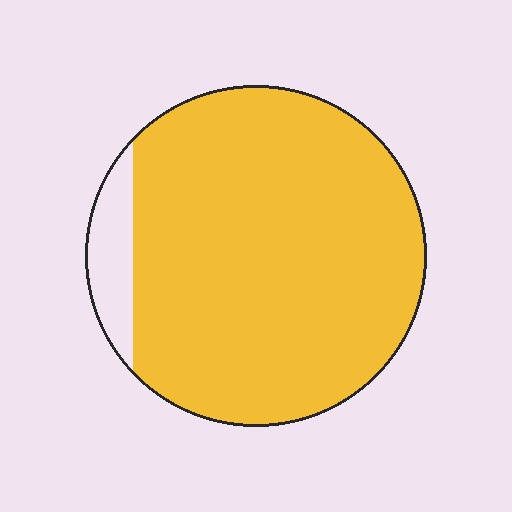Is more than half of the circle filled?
Yes.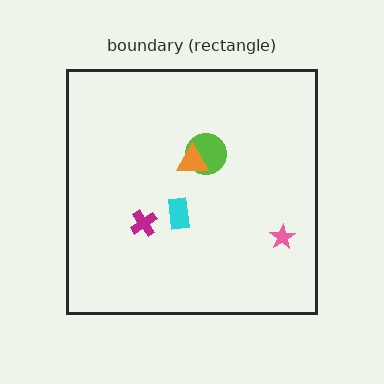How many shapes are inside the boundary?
5 inside, 0 outside.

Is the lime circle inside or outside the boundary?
Inside.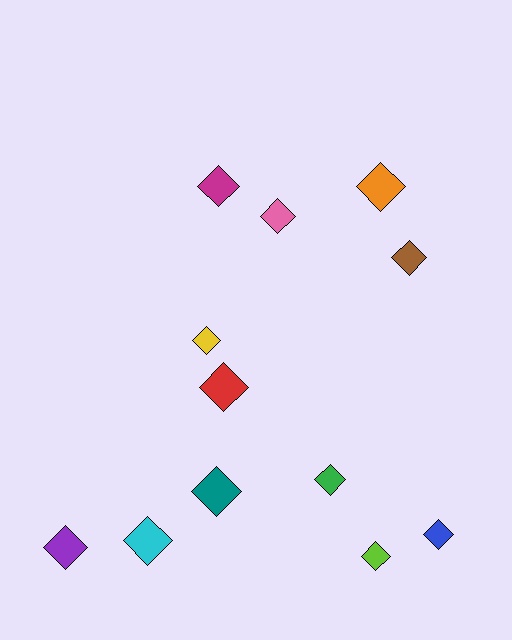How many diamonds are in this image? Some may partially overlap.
There are 12 diamonds.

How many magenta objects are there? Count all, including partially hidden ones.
There is 1 magenta object.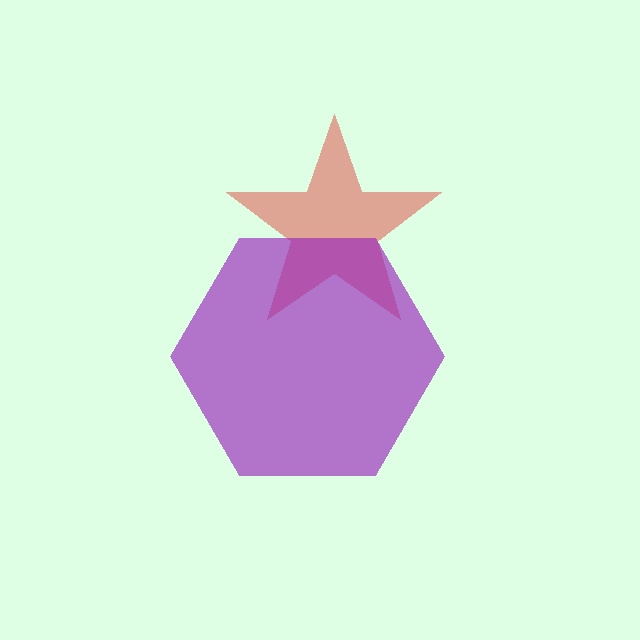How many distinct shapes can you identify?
There are 2 distinct shapes: a red star, a purple hexagon.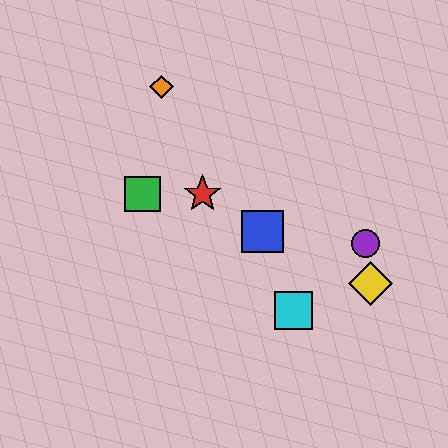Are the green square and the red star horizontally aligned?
Yes, both are at y≈194.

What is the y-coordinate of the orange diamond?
The orange diamond is at y≈87.